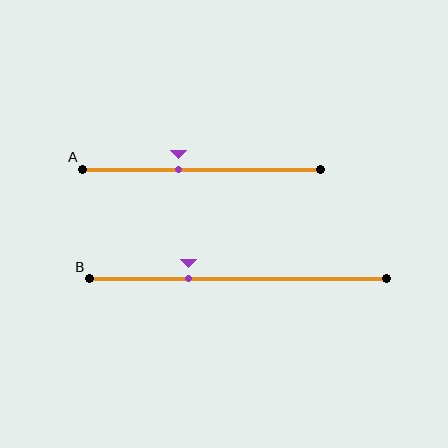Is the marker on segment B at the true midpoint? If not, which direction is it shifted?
No, the marker on segment B is shifted to the left by about 17% of the segment length.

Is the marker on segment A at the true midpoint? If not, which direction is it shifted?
No, the marker on segment A is shifted to the left by about 10% of the segment length.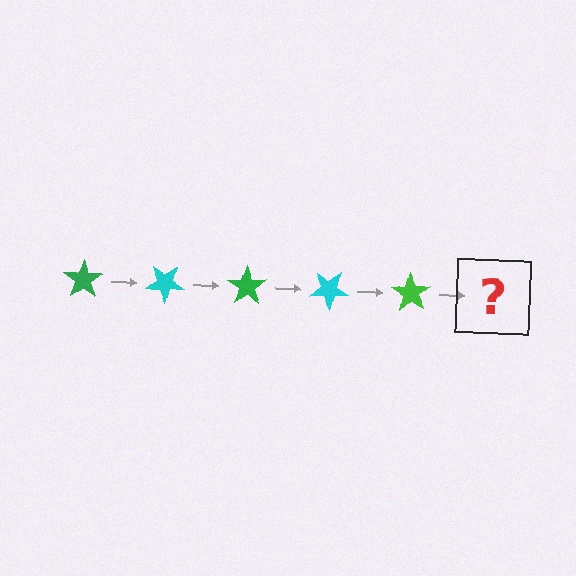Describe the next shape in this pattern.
It should be a cyan star, rotated 175 degrees from the start.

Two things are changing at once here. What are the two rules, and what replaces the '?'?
The two rules are that it rotates 35 degrees each step and the color cycles through green and cyan. The '?' should be a cyan star, rotated 175 degrees from the start.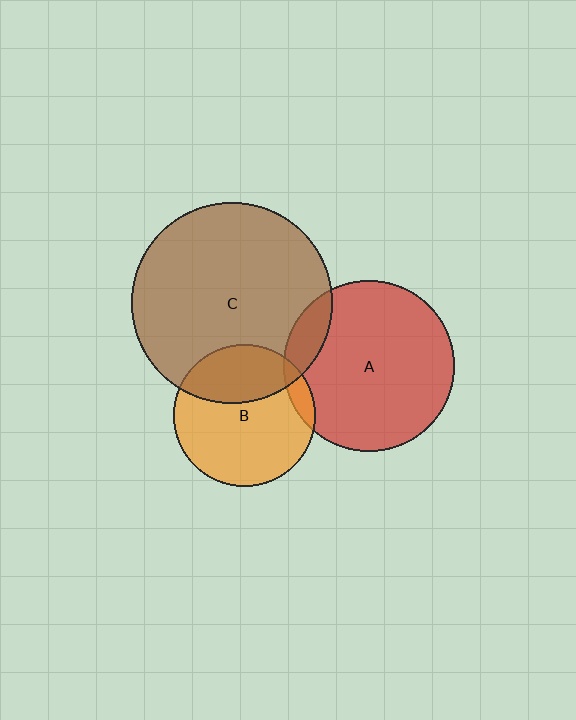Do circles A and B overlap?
Yes.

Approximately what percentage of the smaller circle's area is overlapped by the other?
Approximately 10%.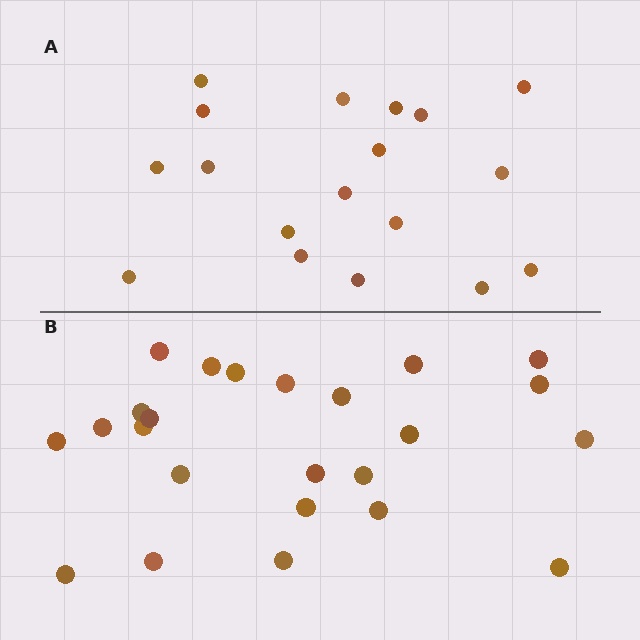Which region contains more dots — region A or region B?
Region B (the bottom region) has more dots.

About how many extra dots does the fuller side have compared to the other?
Region B has about 6 more dots than region A.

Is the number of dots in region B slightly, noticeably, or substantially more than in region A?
Region B has noticeably more, but not dramatically so. The ratio is roughly 1.3 to 1.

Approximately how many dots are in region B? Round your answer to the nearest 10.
About 20 dots. (The exact count is 24, which rounds to 20.)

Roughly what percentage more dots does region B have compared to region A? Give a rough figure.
About 35% more.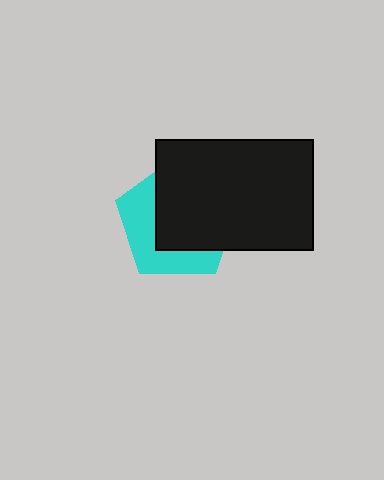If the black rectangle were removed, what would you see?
You would see the complete cyan pentagon.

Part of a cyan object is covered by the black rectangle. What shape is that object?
It is a pentagon.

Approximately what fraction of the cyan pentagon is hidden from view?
Roughly 60% of the cyan pentagon is hidden behind the black rectangle.